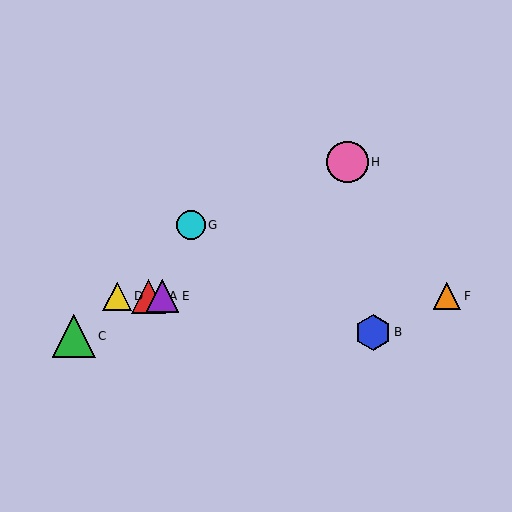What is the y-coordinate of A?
Object A is at y≈296.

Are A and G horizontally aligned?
No, A is at y≈296 and G is at y≈225.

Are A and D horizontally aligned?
Yes, both are at y≈296.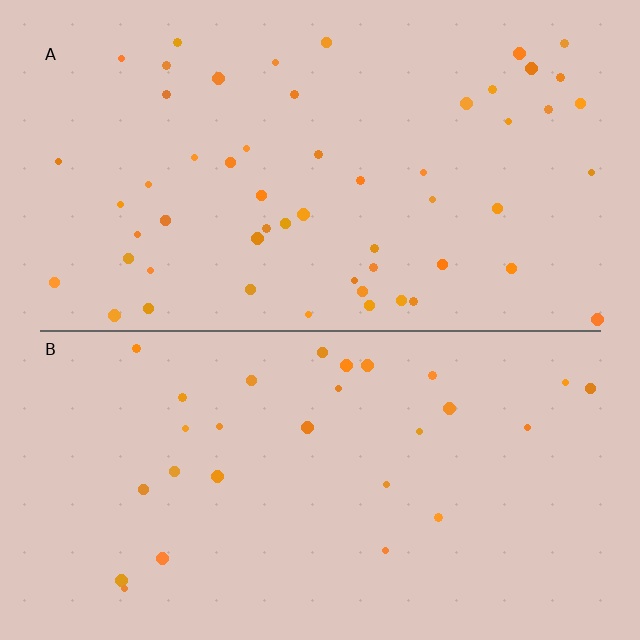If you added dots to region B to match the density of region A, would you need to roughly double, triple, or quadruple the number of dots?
Approximately double.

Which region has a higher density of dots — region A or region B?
A (the top).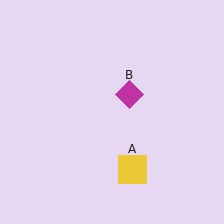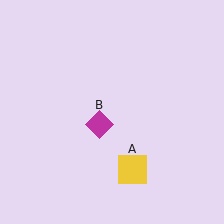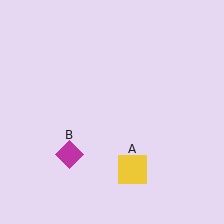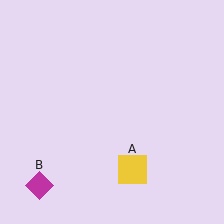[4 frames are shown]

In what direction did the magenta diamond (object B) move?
The magenta diamond (object B) moved down and to the left.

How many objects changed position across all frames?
1 object changed position: magenta diamond (object B).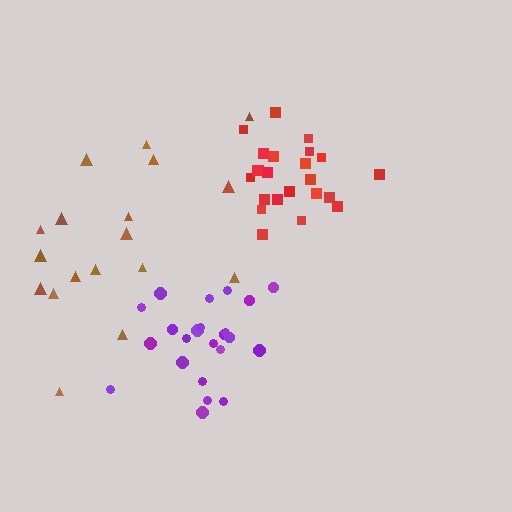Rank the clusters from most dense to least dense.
red, purple, brown.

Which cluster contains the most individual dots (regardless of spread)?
Red (23).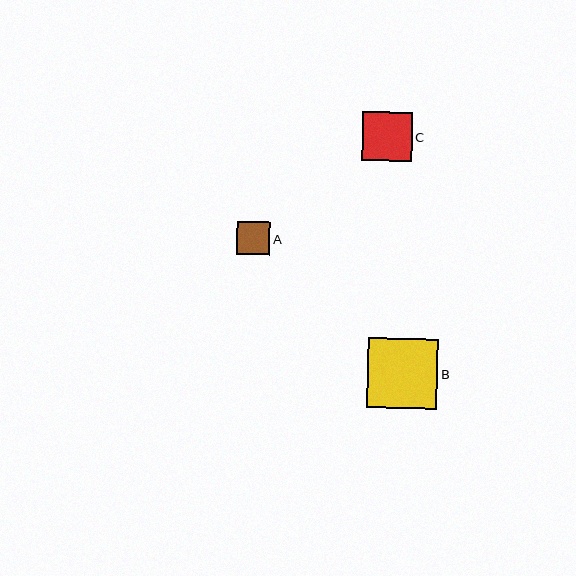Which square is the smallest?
Square A is the smallest with a size of approximately 33 pixels.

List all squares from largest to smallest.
From largest to smallest: B, C, A.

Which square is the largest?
Square B is the largest with a size of approximately 70 pixels.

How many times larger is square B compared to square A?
Square B is approximately 2.1 times the size of square A.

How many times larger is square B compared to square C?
Square B is approximately 1.4 times the size of square C.